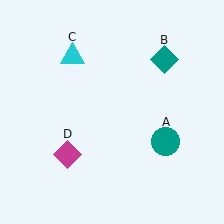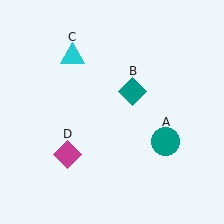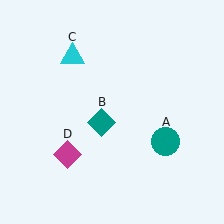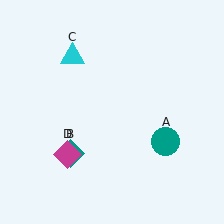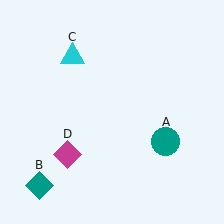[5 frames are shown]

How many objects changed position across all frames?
1 object changed position: teal diamond (object B).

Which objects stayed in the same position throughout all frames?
Teal circle (object A) and cyan triangle (object C) and magenta diamond (object D) remained stationary.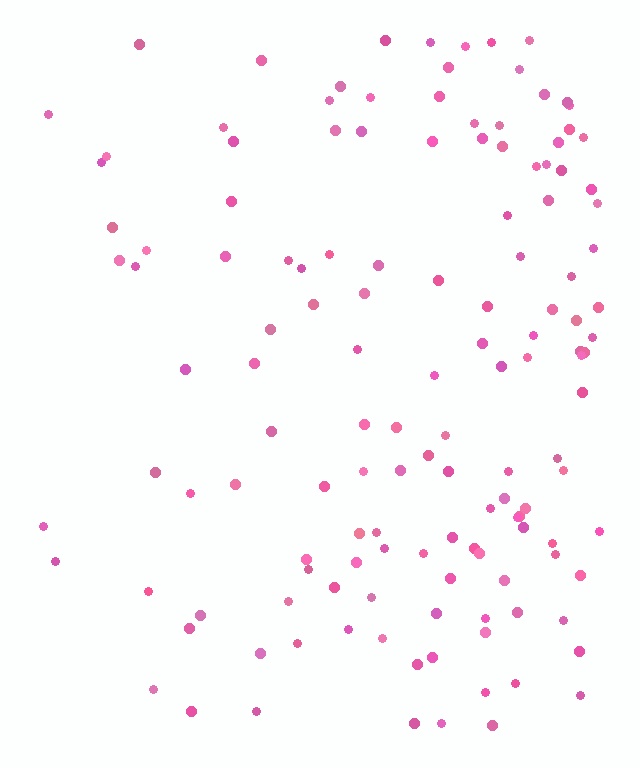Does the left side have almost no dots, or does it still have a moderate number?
Still a moderate number, just noticeably fewer than the right.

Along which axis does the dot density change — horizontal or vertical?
Horizontal.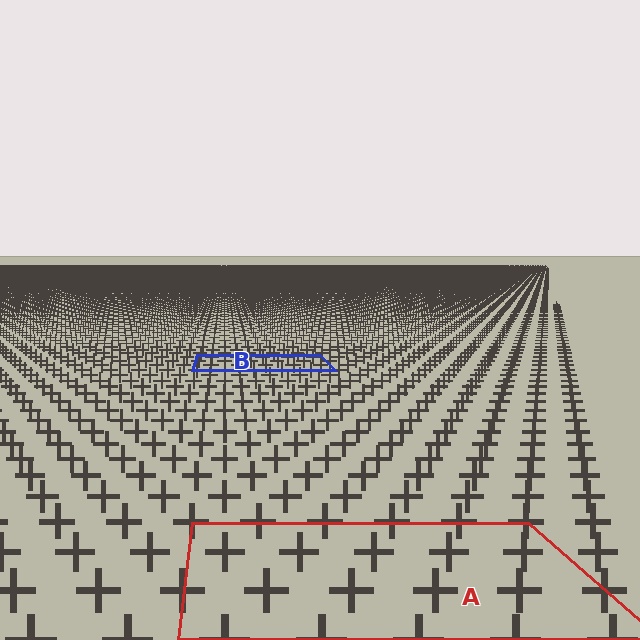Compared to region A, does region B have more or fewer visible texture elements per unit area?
Region B has more texture elements per unit area — they are packed more densely because it is farther away.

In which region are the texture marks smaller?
The texture marks are smaller in region B, because it is farther away.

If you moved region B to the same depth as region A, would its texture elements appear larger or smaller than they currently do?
They would appear larger. At a closer depth, the same texture elements are projected at a bigger on-screen size.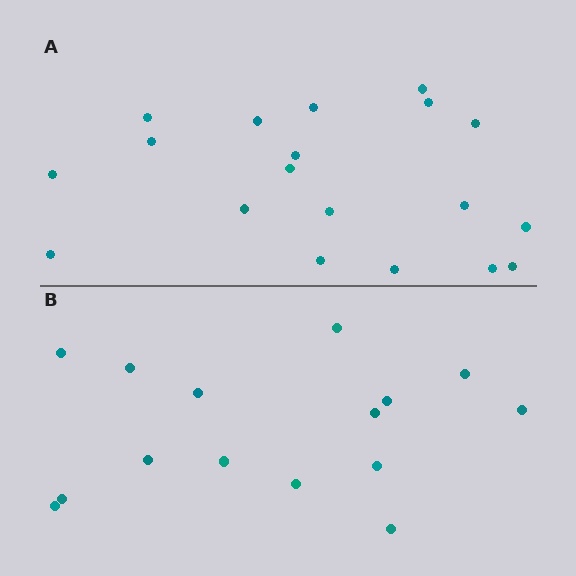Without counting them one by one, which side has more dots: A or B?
Region A (the top region) has more dots.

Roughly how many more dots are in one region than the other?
Region A has about 4 more dots than region B.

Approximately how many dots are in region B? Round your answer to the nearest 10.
About 20 dots. (The exact count is 15, which rounds to 20.)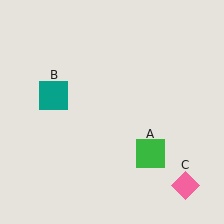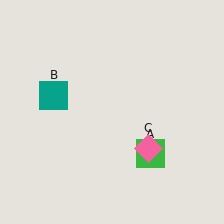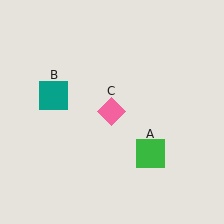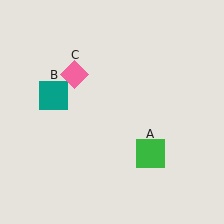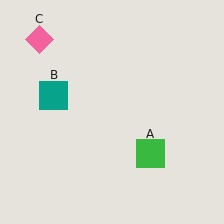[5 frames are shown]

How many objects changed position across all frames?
1 object changed position: pink diamond (object C).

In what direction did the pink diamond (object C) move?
The pink diamond (object C) moved up and to the left.